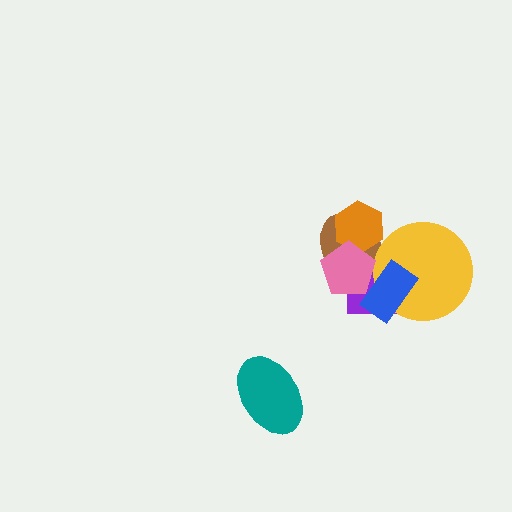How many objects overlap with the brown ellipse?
5 objects overlap with the brown ellipse.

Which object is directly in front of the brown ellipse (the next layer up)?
The orange hexagon is directly in front of the brown ellipse.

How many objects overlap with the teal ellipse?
0 objects overlap with the teal ellipse.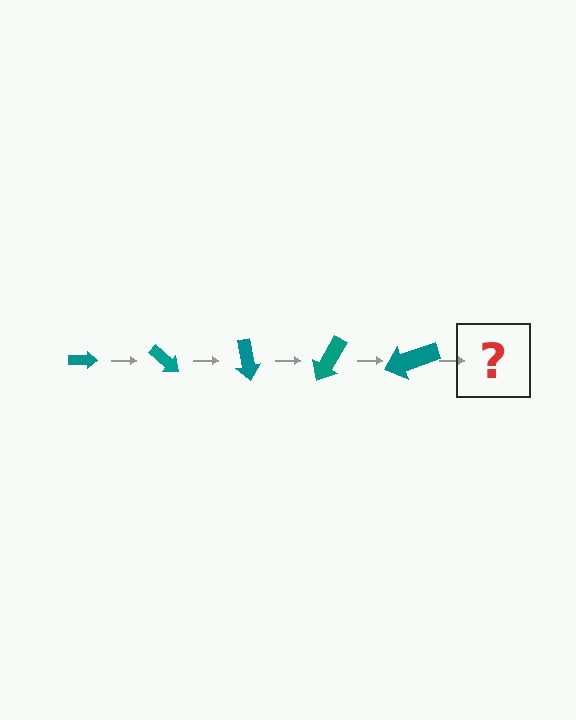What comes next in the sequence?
The next element should be an arrow, larger than the previous one and rotated 200 degrees from the start.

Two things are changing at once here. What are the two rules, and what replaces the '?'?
The two rules are that the arrow grows larger each step and it rotates 40 degrees each step. The '?' should be an arrow, larger than the previous one and rotated 200 degrees from the start.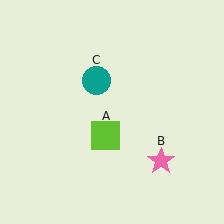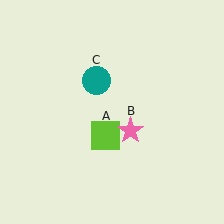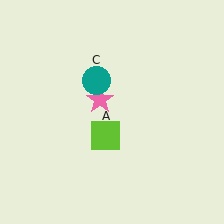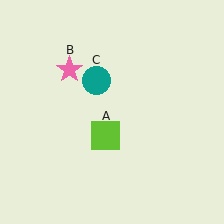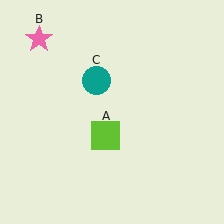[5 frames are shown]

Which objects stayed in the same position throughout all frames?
Lime square (object A) and teal circle (object C) remained stationary.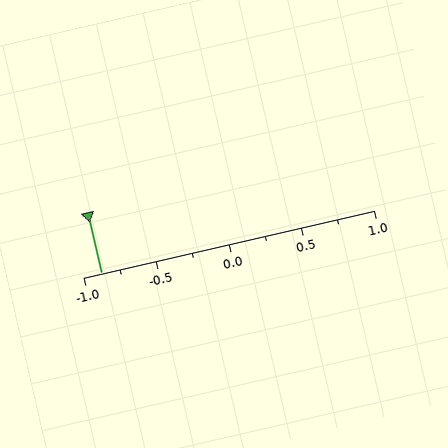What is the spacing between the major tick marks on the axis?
The major ticks are spaced 0.5 apart.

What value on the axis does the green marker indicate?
The marker indicates approximately -0.88.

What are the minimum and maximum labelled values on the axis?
The axis runs from -1.0 to 1.0.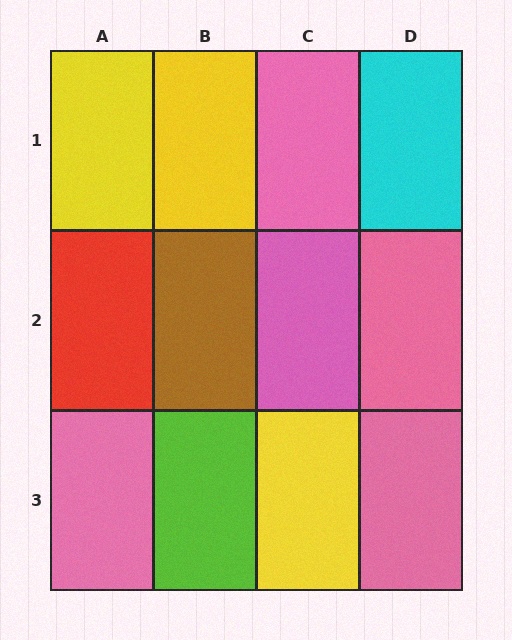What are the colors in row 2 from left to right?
Red, brown, pink, pink.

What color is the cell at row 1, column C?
Pink.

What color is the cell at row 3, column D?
Pink.